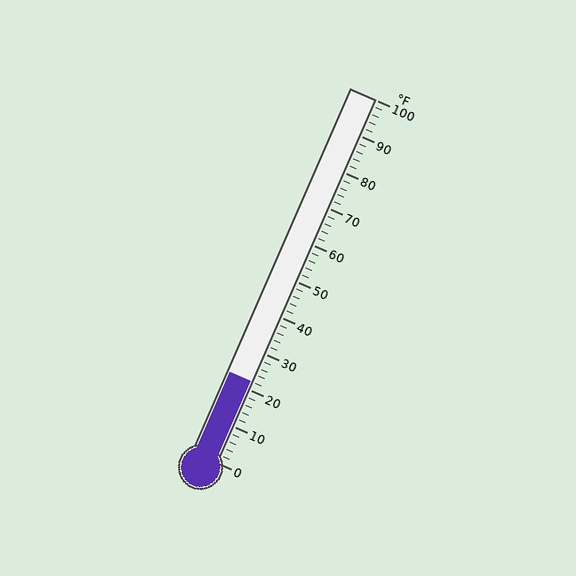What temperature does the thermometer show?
The thermometer shows approximately 22°F.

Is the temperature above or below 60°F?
The temperature is below 60°F.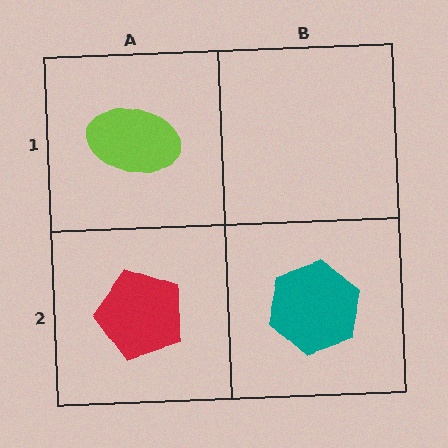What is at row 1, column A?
A lime ellipse.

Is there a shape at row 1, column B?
No, that cell is empty.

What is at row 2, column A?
A red pentagon.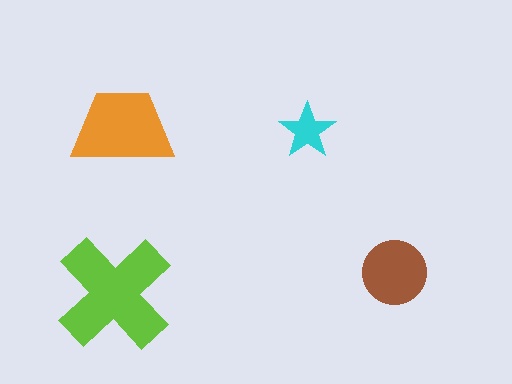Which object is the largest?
The lime cross.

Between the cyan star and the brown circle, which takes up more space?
The brown circle.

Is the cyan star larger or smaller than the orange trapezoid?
Smaller.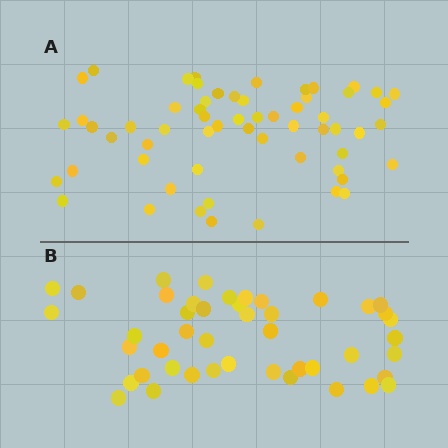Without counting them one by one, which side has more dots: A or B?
Region A (the top region) has more dots.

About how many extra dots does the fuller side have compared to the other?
Region A has approximately 15 more dots than region B.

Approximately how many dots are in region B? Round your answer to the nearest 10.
About 40 dots. (The exact count is 45, which rounds to 40.)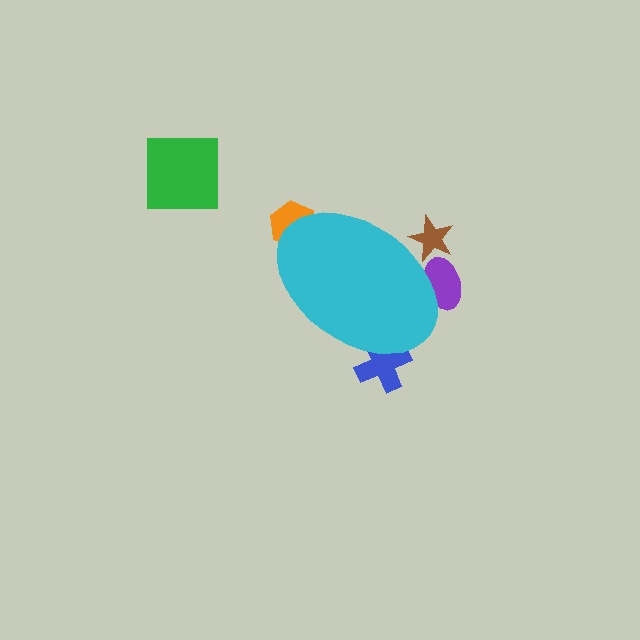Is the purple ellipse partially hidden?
Yes, the purple ellipse is partially hidden behind the cyan ellipse.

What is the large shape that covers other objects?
A cyan ellipse.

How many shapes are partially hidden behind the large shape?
4 shapes are partially hidden.